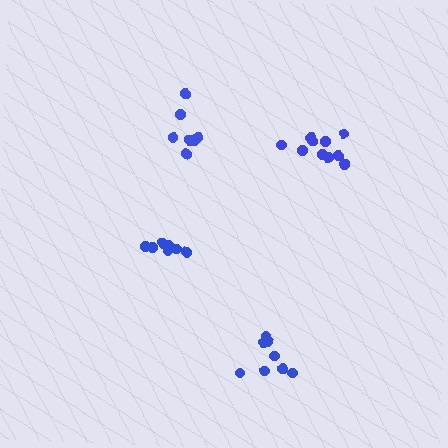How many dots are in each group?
Group 1: 8 dots, Group 2: 8 dots, Group 3: 7 dots, Group 4: 10 dots (33 total).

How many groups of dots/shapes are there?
There are 4 groups.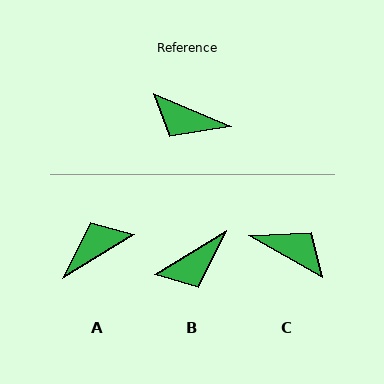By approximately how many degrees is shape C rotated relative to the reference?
Approximately 173 degrees counter-clockwise.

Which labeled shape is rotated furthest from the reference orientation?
C, about 173 degrees away.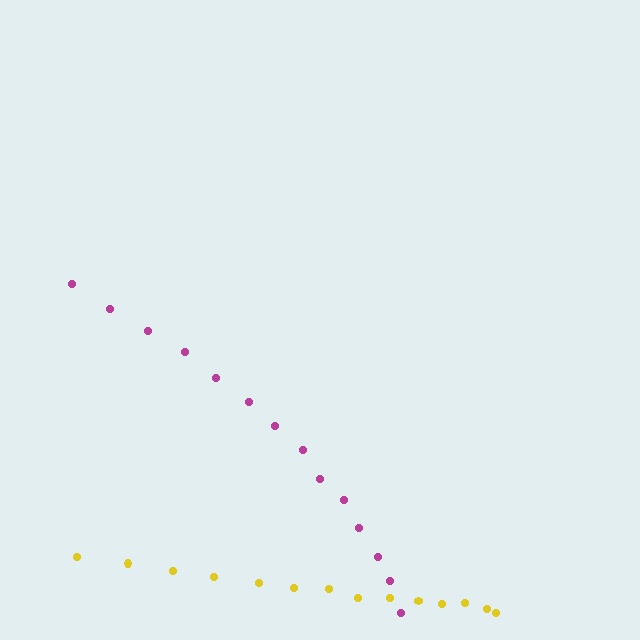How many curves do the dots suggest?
There are 2 distinct paths.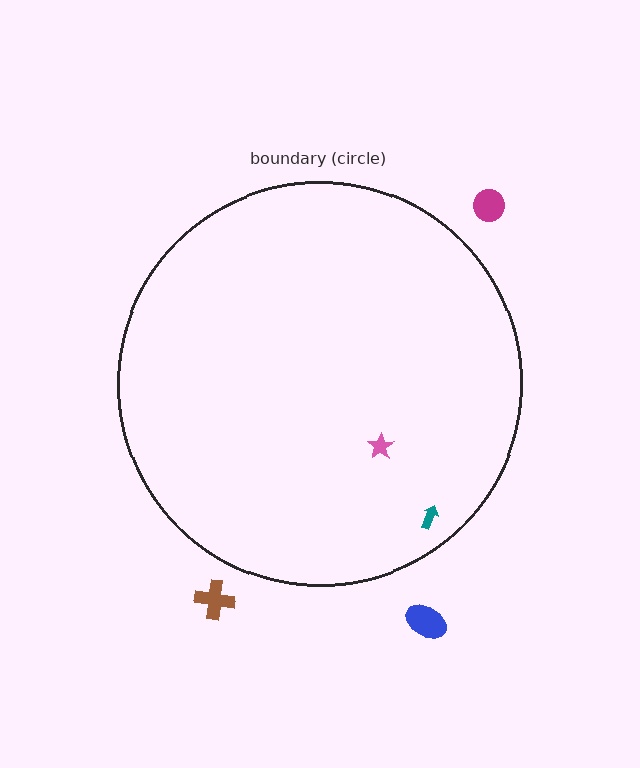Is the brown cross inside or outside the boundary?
Outside.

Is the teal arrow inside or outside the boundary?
Inside.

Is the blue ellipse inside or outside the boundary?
Outside.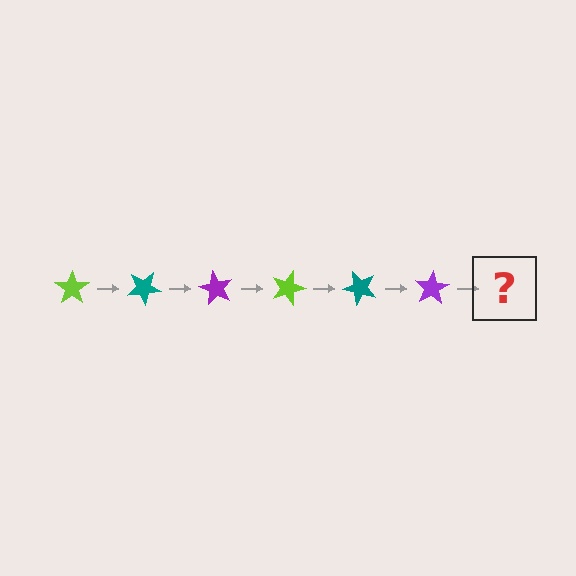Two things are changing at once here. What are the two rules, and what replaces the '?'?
The two rules are that it rotates 30 degrees each step and the color cycles through lime, teal, and purple. The '?' should be a lime star, rotated 180 degrees from the start.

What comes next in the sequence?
The next element should be a lime star, rotated 180 degrees from the start.